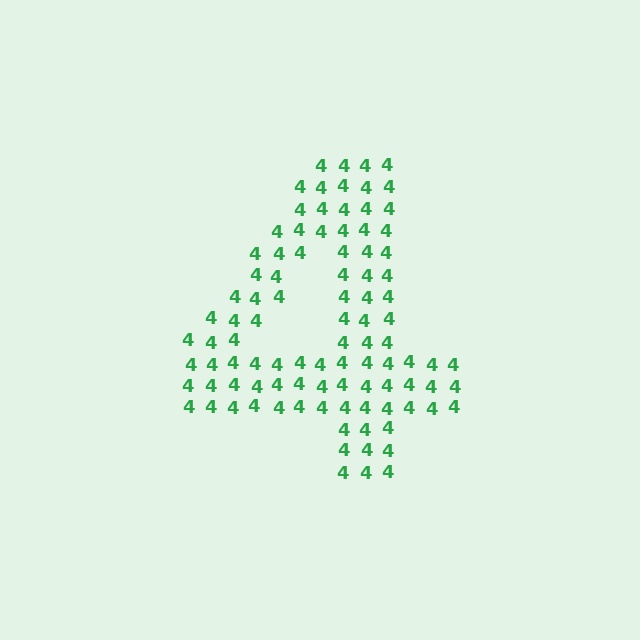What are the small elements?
The small elements are digit 4's.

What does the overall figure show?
The overall figure shows the digit 4.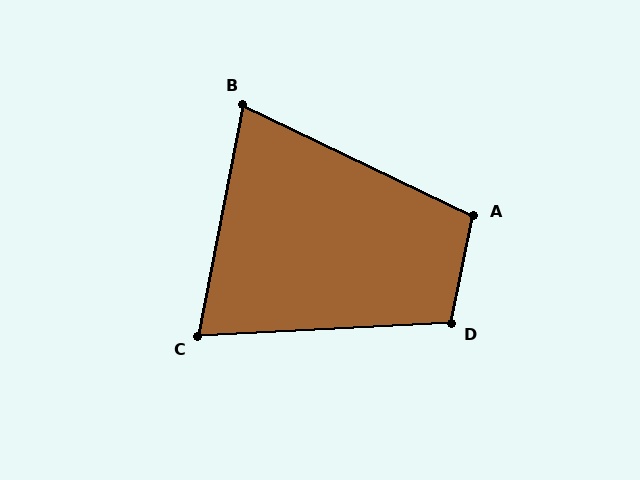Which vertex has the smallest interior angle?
B, at approximately 75 degrees.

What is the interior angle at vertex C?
Approximately 76 degrees (acute).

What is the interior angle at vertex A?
Approximately 104 degrees (obtuse).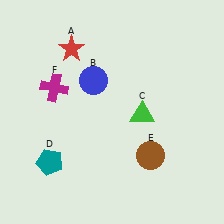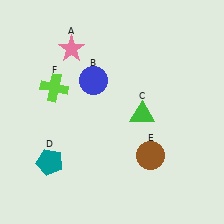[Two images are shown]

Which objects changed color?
A changed from red to pink. F changed from magenta to lime.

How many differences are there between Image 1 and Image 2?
There are 2 differences between the two images.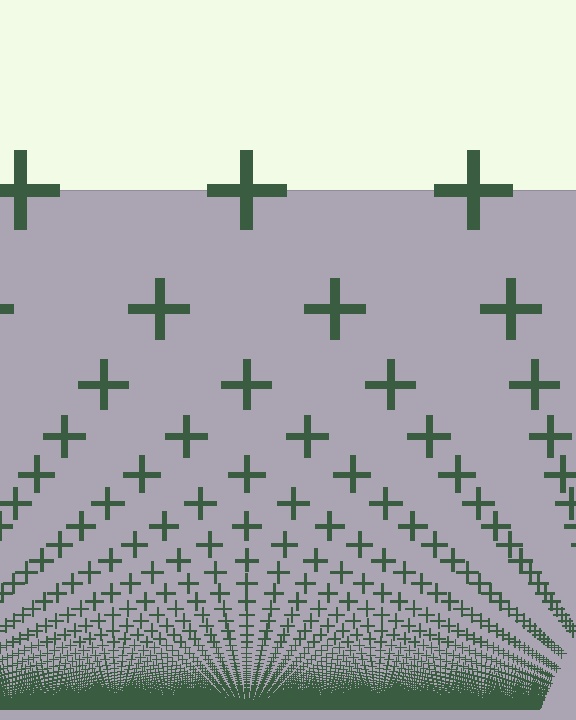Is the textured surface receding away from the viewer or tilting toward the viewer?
The surface appears to tilt toward the viewer. Texture elements get larger and sparser toward the top.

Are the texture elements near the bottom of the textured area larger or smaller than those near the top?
Smaller. The gradient is inverted — elements near the bottom are smaller and denser.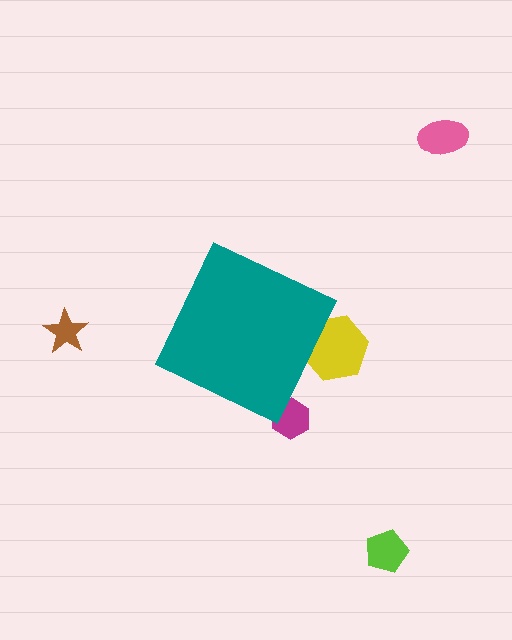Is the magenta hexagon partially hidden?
Yes, the magenta hexagon is partially hidden behind the teal diamond.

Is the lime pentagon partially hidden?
No, the lime pentagon is fully visible.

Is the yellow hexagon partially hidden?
Yes, the yellow hexagon is partially hidden behind the teal diamond.